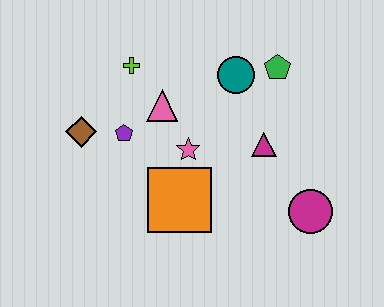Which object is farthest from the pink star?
The magenta circle is farthest from the pink star.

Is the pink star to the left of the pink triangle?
No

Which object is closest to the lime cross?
The pink triangle is closest to the lime cross.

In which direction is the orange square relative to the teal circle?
The orange square is below the teal circle.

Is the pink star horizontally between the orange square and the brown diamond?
No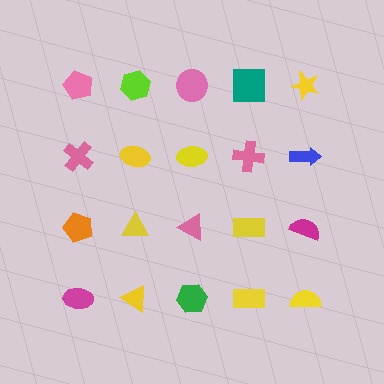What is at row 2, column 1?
A pink cross.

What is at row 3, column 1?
An orange pentagon.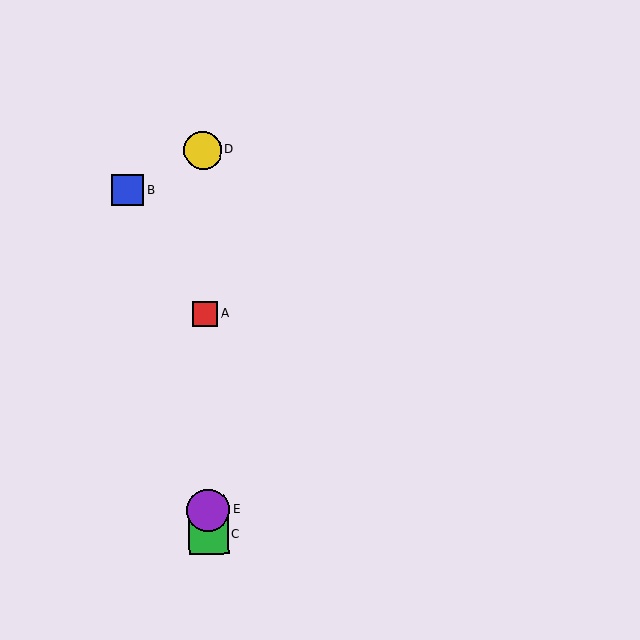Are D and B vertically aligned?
No, D is at x≈203 and B is at x≈128.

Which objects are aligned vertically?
Objects A, C, D, E are aligned vertically.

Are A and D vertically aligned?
Yes, both are at x≈205.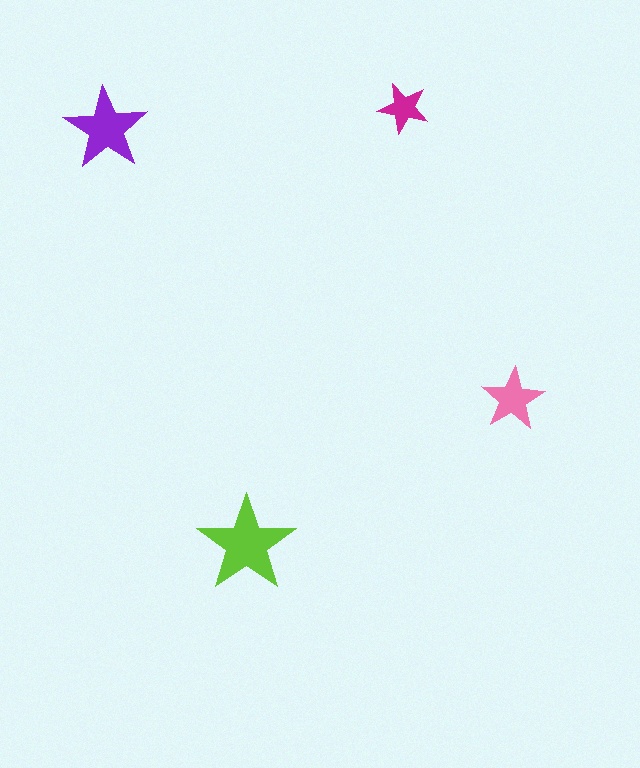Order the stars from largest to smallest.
the lime one, the purple one, the pink one, the magenta one.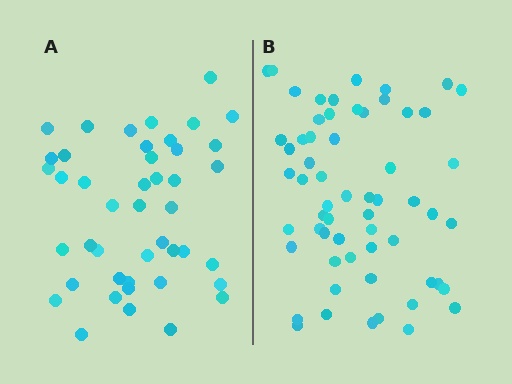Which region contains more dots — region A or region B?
Region B (the right region) has more dots.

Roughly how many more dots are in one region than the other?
Region B has approximately 15 more dots than region A.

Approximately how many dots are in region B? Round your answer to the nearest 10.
About 60 dots.